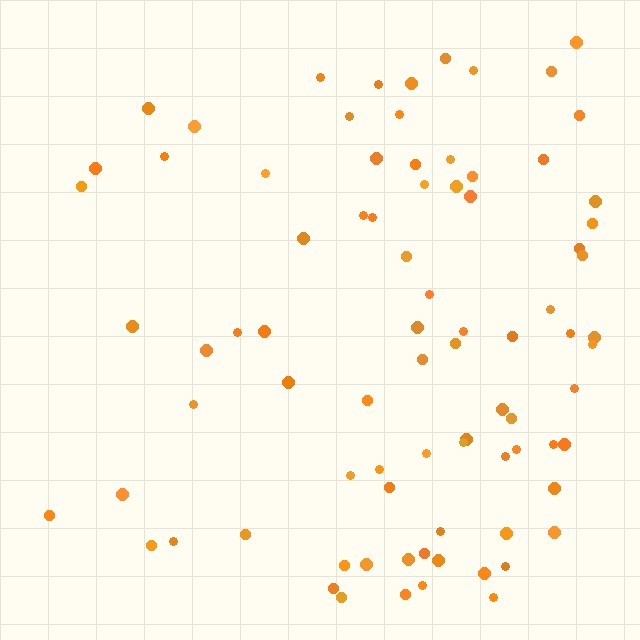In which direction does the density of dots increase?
From left to right, with the right side densest.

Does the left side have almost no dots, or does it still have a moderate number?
Still a moderate number, just noticeably fewer than the right.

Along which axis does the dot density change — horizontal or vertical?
Horizontal.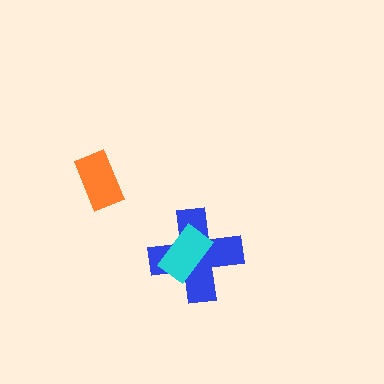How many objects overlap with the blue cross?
1 object overlaps with the blue cross.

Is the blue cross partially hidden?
Yes, it is partially covered by another shape.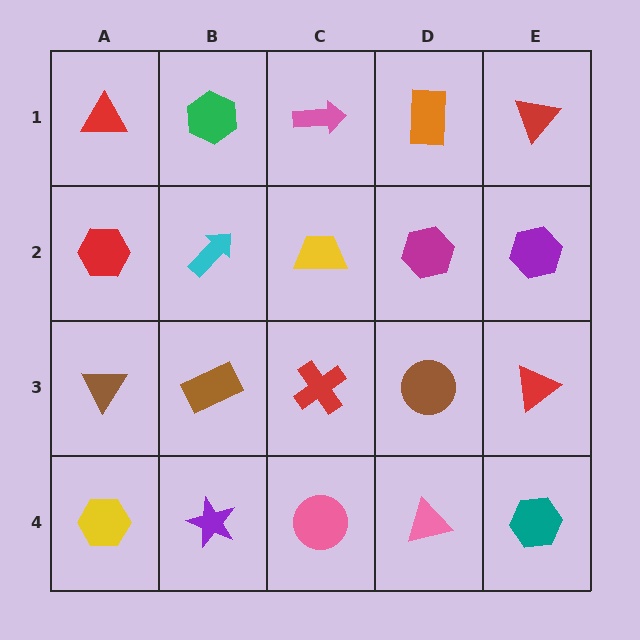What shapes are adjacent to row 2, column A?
A red triangle (row 1, column A), a brown triangle (row 3, column A), a cyan arrow (row 2, column B).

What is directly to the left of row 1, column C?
A green hexagon.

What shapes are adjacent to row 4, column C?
A red cross (row 3, column C), a purple star (row 4, column B), a pink triangle (row 4, column D).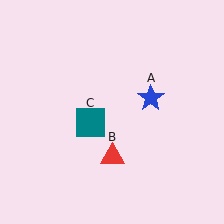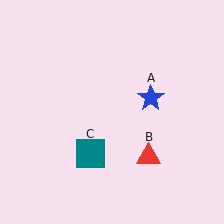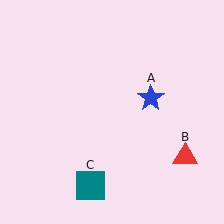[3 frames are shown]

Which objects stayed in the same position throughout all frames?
Blue star (object A) remained stationary.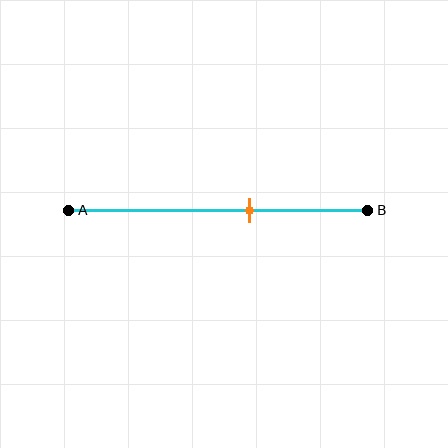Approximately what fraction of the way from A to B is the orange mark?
The orange mark is approximately 60% of the way from A to B.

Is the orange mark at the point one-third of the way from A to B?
No, the mark is at about 60% from A, not at the 33% one-third point.